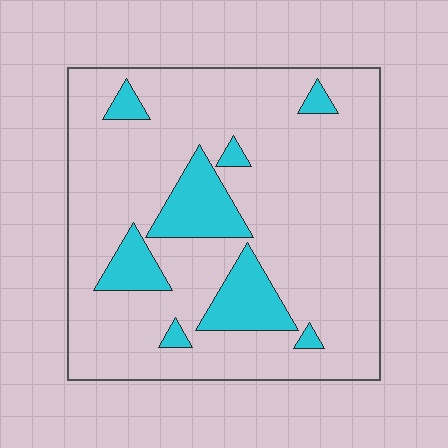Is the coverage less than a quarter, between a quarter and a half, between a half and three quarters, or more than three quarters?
Less than a quarter.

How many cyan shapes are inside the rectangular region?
8.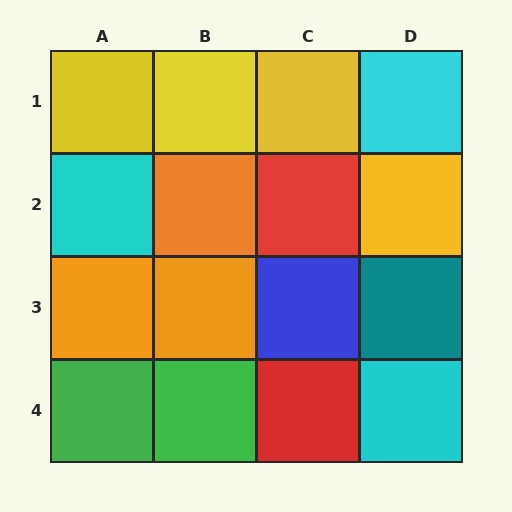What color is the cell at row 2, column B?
Orange.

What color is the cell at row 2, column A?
Cyan.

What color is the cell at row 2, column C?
Red.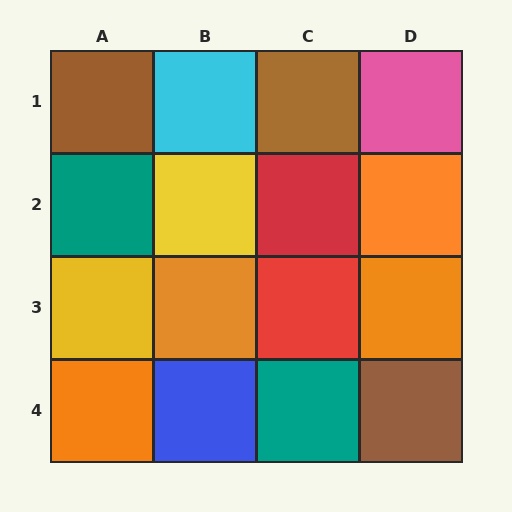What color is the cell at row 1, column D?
Pink.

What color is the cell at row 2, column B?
Yellow.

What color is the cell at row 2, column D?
Orange.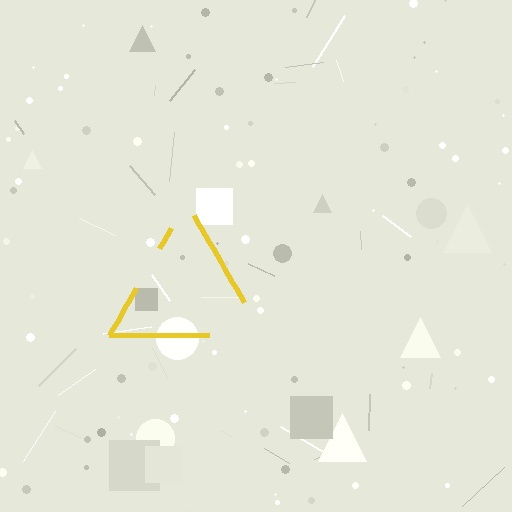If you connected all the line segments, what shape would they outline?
They would outline a triangle.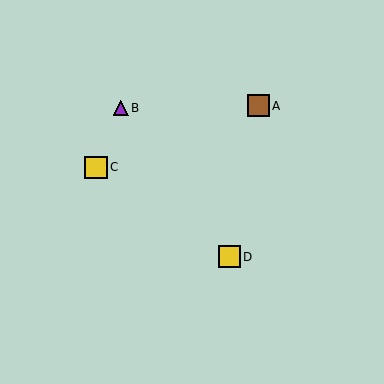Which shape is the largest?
The yellow square (labeled C) is the largest.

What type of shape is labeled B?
Shape B is a purple triangle.